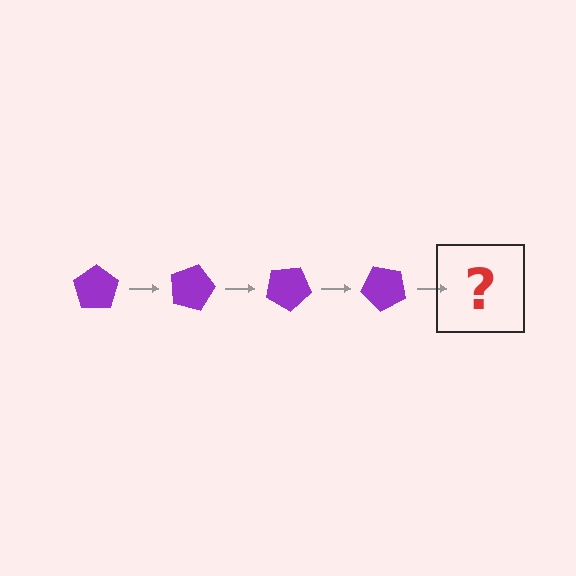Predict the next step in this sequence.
The next step is a purple pentagon rotated 60 degrees.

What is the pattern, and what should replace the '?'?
The pattern is that the pentagon rotates 15 degrees each step. The '?' should be a purple pentagon rotated 60 degrees.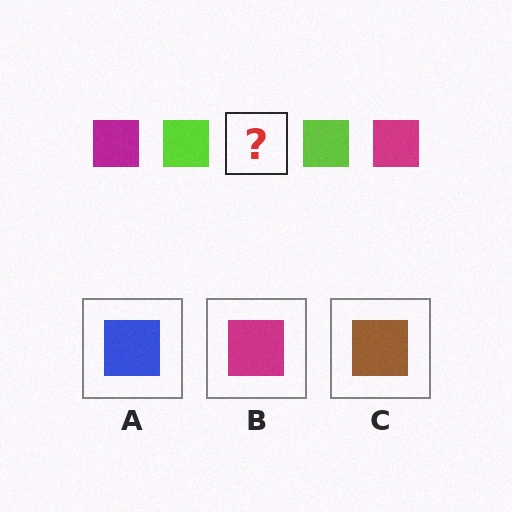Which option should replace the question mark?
Option B.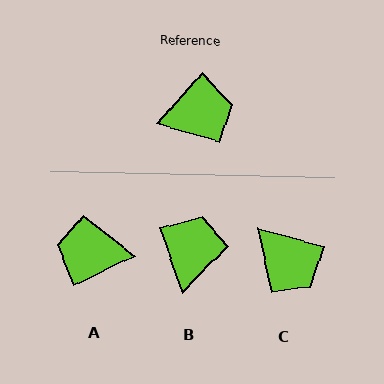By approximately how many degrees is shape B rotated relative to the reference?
Approximately 61 degrees counter-clockwise.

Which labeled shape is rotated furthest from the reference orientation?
A, about 158 degrees away.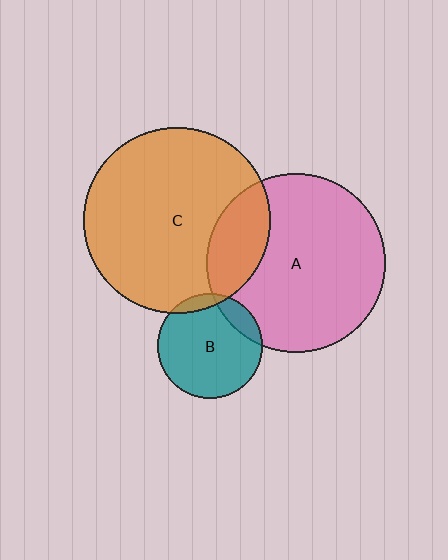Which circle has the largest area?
Circle C (orange).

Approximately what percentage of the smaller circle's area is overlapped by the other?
Approximately 15%.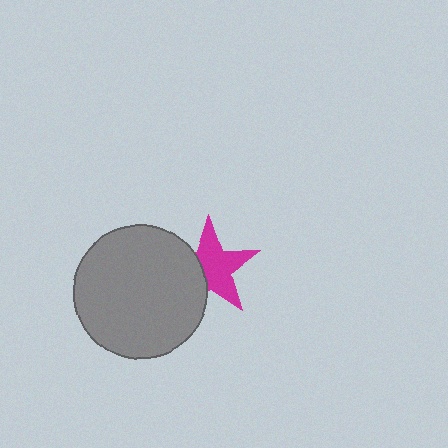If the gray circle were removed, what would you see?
You would see the complete magenta star.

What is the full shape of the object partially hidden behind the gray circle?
The partially hidden object is a magenta star.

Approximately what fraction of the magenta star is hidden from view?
Roughly 35% of the magenta star is hidden behind the gray circle.